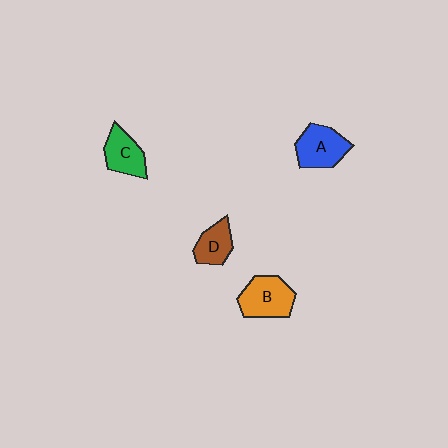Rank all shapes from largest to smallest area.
From largest to smallest: B (orange), A (blue), C (green), D (brown).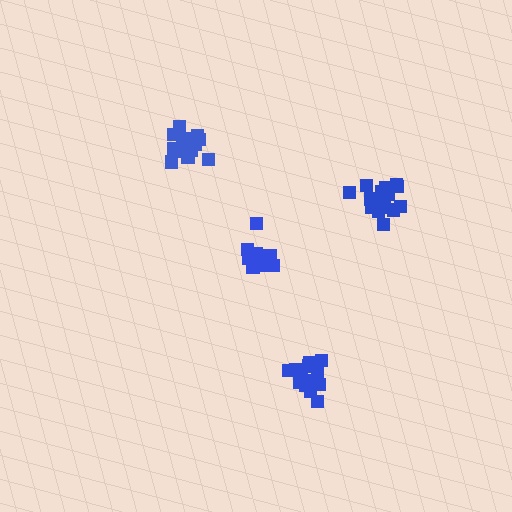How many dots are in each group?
Group 1: 16 dots, Group 2: 16 dots, Group 3: 14 dots, Group 4: 17 dots (63 total).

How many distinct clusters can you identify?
There are 4 distinct clusters.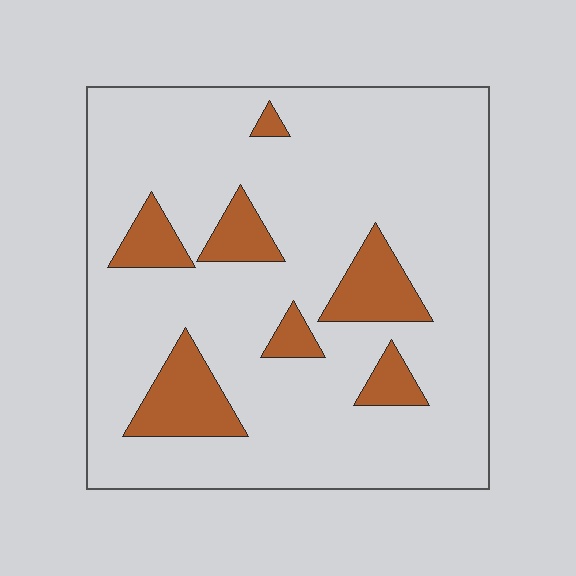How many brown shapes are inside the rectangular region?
7.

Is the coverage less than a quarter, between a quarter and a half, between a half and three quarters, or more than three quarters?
Less than a quarter.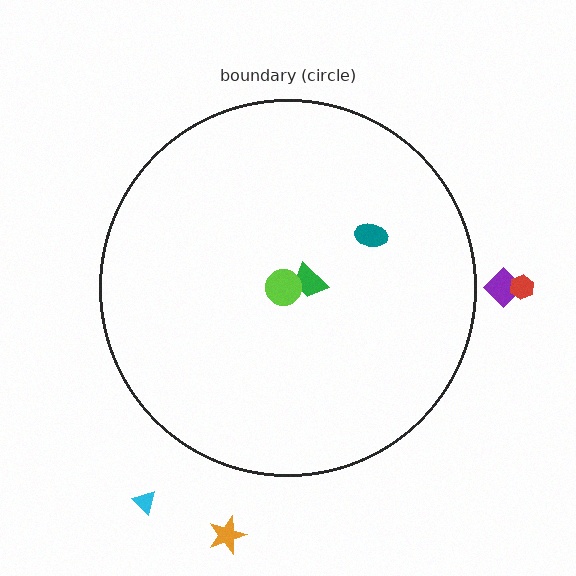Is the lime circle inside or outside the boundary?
Inside.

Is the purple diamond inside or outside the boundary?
Outside.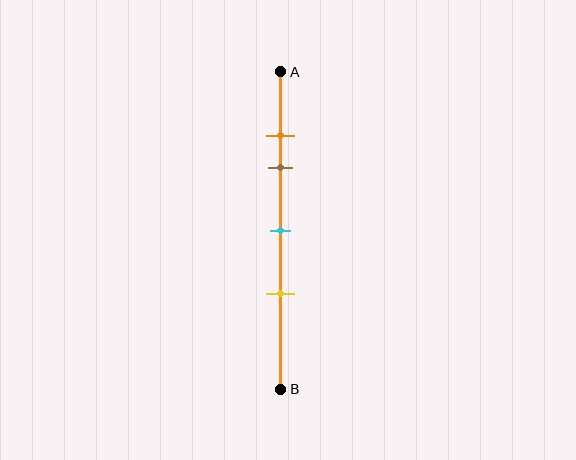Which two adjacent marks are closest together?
The orange and brown marks are the closest adjacent pair.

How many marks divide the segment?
There are 4 marks dividing the segment.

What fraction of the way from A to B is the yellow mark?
The yellow mark is approximately 70% (0.7) of the way from A to B.